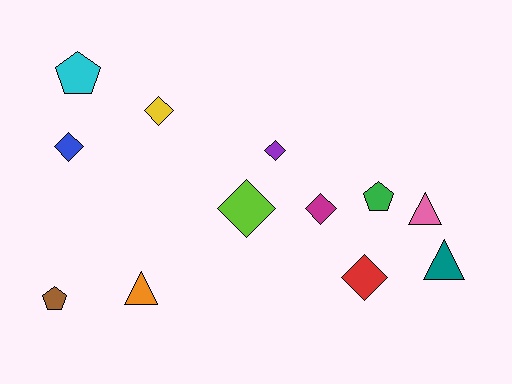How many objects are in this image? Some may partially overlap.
There are 12 objects.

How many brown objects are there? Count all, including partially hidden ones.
There is 1 brown object.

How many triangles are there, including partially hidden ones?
There are 3 triangles.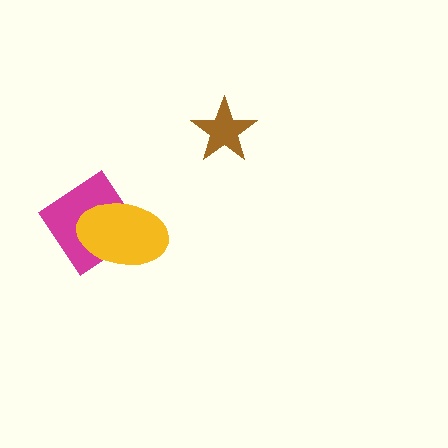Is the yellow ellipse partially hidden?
No, no other shape covers it.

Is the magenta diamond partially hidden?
Yes, it is partially covered by another shape.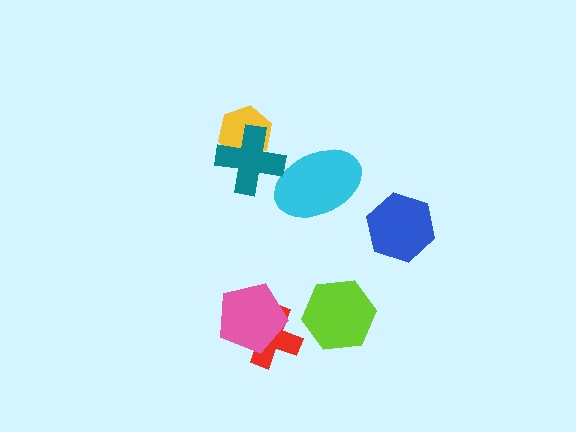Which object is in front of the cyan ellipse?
The teal cross is in front of the cyan ellipse.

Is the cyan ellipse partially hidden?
Yes, it is partially covered by another shape.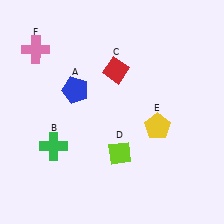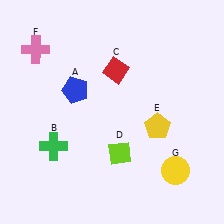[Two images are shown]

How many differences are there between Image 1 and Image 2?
There is 1 difference between the two images.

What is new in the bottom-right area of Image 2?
A yellow circle (G) was added in the bottom-right area of Image 2.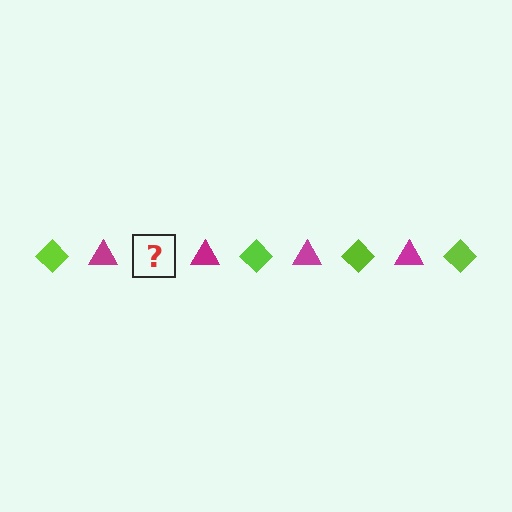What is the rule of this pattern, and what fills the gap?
The rule is that the pattern alternates between lime diamond and magenta triangle. The gap should be filled with a lime diamond.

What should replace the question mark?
The question mark should be replaced with a lime diamond.